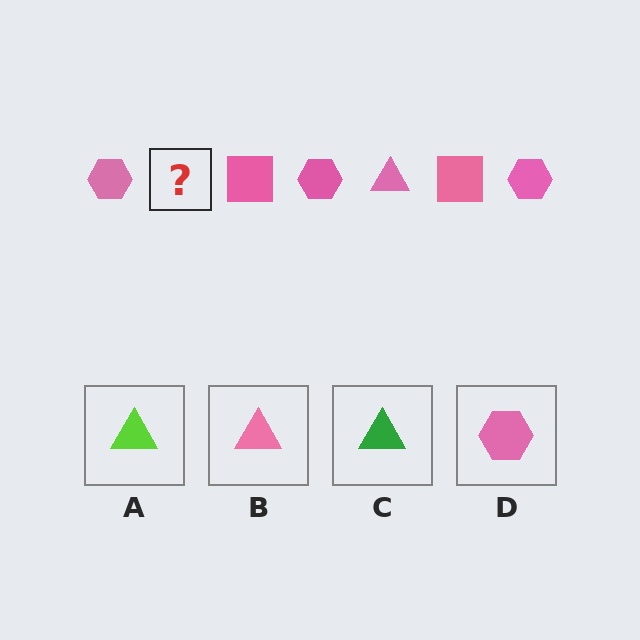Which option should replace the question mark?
Option B.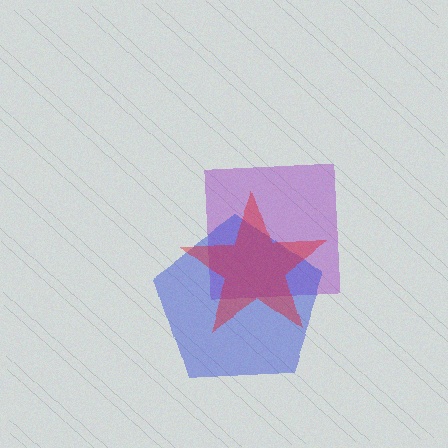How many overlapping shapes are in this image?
There are 3 overlapping shapes in the image.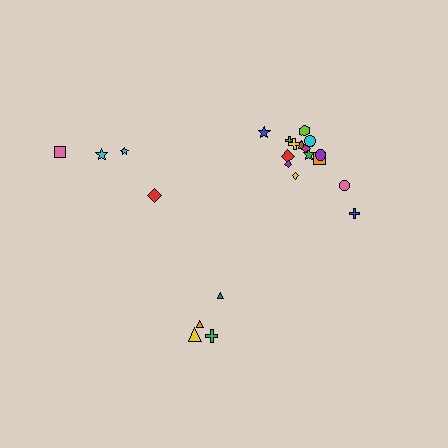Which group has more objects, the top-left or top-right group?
The top-right group.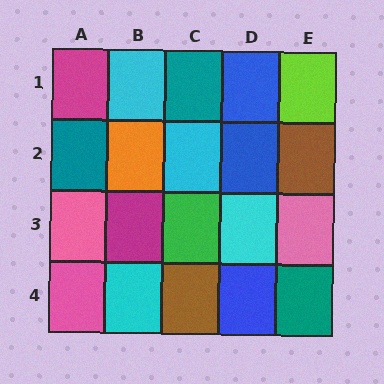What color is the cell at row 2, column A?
Teal.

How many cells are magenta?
2 cells are magenta.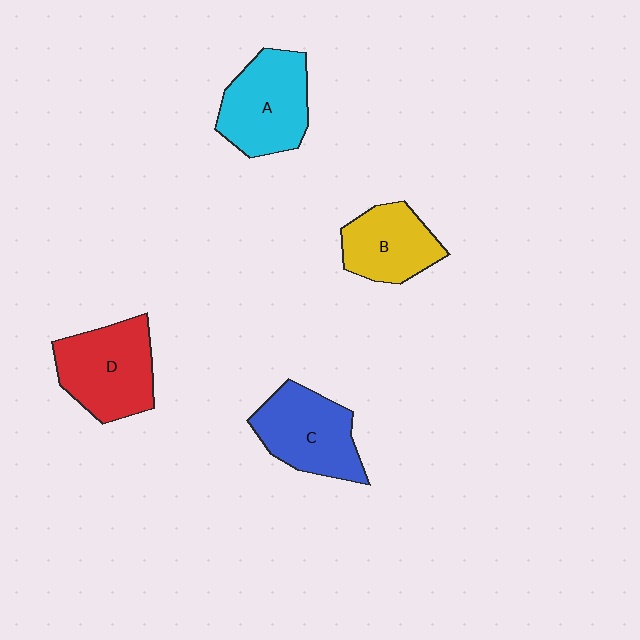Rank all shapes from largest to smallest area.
From largest to smallest: D (red), A (cyan), C (blue), B (yellow).